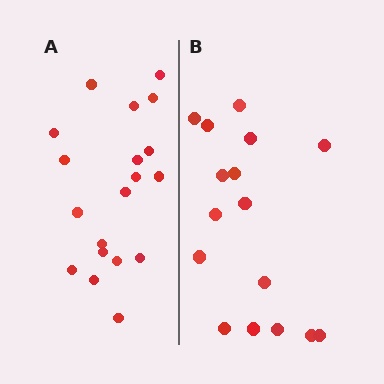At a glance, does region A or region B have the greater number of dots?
Region A (the left region) has more dots.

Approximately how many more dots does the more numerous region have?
Region A has just a few more — roughly 2 or 3 more dots than region B.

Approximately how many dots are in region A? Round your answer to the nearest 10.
About 20 dots. (The exact count is 19, which rounds to 20.)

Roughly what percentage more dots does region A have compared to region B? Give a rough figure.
About 20% more.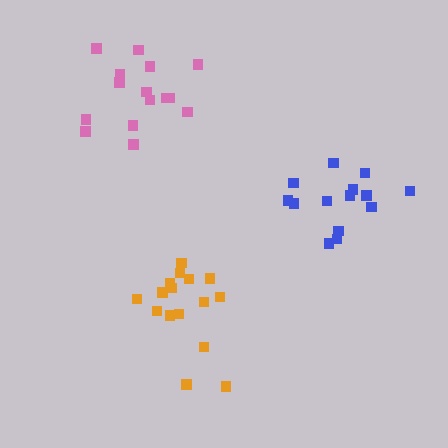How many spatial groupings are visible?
There are 3 spatial groupings.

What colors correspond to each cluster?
The clusters are colored: orange, blue, pink.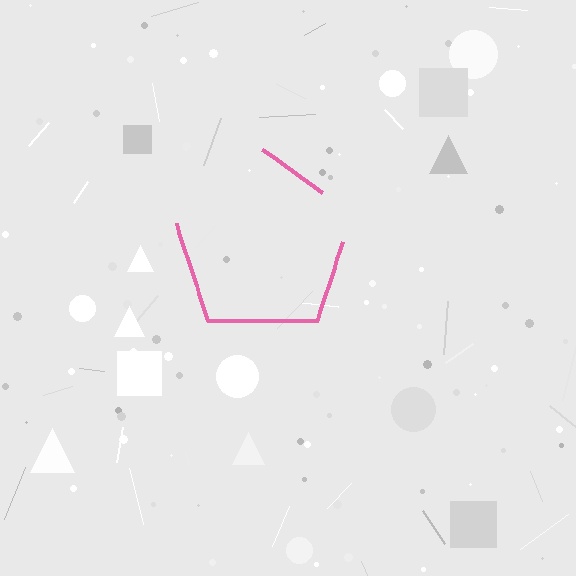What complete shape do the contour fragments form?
The contour fragments form a pentagon.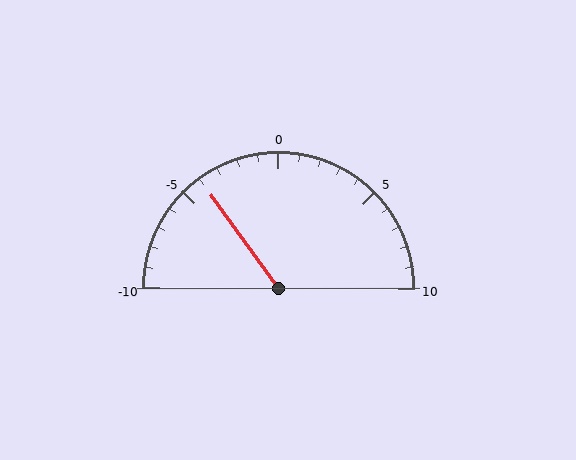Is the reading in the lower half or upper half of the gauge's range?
The reading is in the lower half of the range (-10 to 10).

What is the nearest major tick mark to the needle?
The nearest major tick mark is -5.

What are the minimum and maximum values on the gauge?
The gauge ranges from -10 to 10.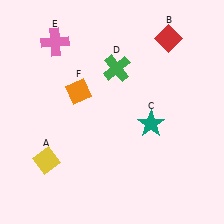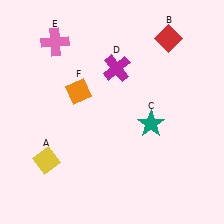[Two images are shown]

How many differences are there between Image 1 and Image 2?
There is 1 difference between the two images.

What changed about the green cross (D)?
In Image 1, D is green. In Image 2, it changed to magenta.